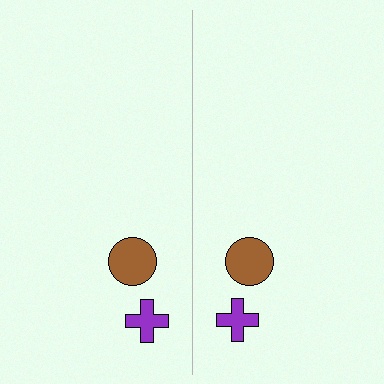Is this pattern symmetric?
Yes, this pattern has bilateral (reflection) symmetry.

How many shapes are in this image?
There are 4 shapes in this image.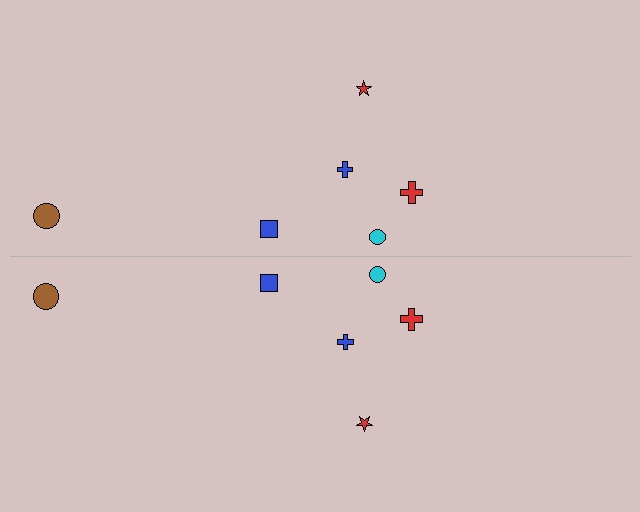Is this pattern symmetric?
Yes, this pattern has bilateral (reflection) symmetry.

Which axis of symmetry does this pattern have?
The pattern has a horizontal axis of symmetry running through the center of the image.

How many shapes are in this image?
There are 12 shapes in this image.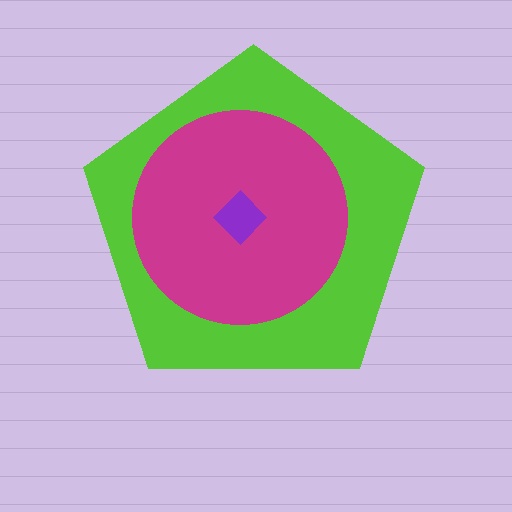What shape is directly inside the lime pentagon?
The magenta circle.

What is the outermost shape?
The lime pentagon.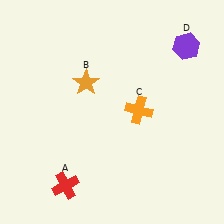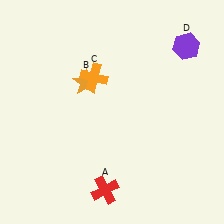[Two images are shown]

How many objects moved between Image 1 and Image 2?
2 objects moved between the two images.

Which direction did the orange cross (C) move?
The orange cross (C) moved left.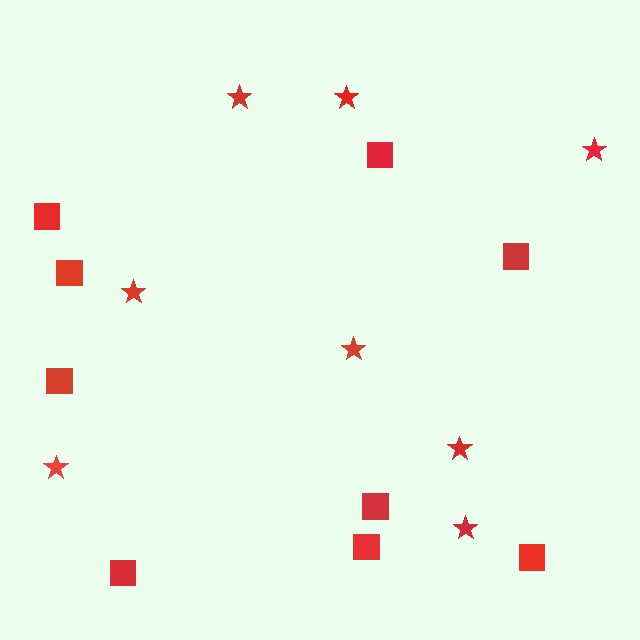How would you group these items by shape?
There are 2 groups: one group of squares (9) and one group of stars (8).